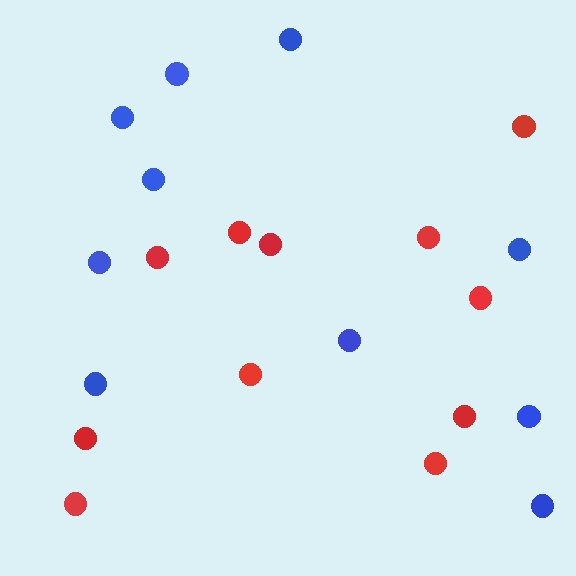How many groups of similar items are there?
There are 2 groups: one group of red circles (11) and one group of blue circles (10).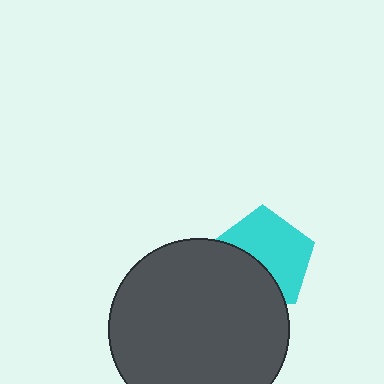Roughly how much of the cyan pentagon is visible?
About half of it is visible (roughly 61%).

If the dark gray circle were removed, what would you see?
You would see the complete cyan pentagon.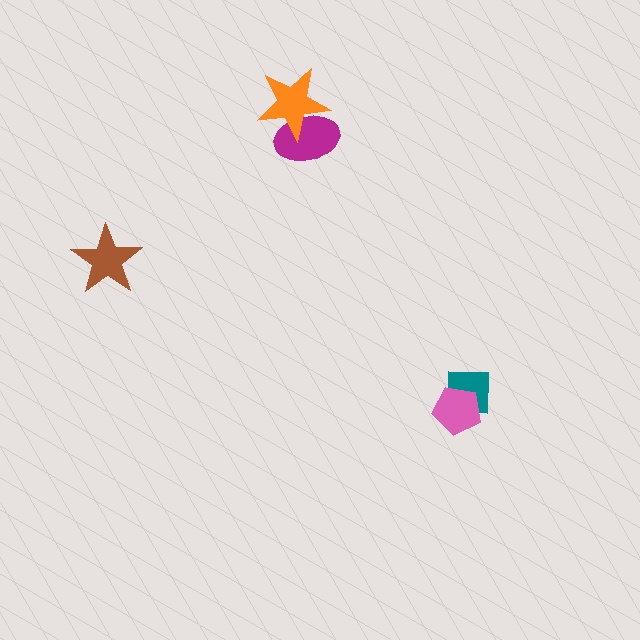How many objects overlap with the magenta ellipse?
1 object overlaps with the magenta ellipse.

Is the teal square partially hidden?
Yes, it is partially covered by another shape.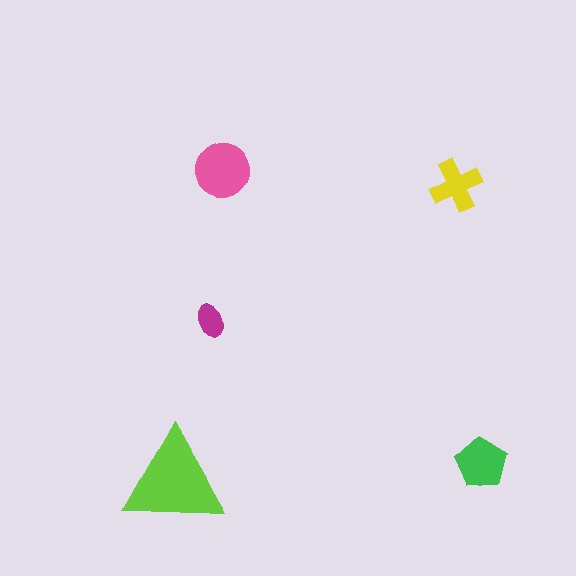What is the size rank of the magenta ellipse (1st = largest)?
5th.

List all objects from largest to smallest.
The lime triangle, the pink circle, the green pentagon, the yellow cross, the magenta ellipse.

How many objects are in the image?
There are 5 objects in the image.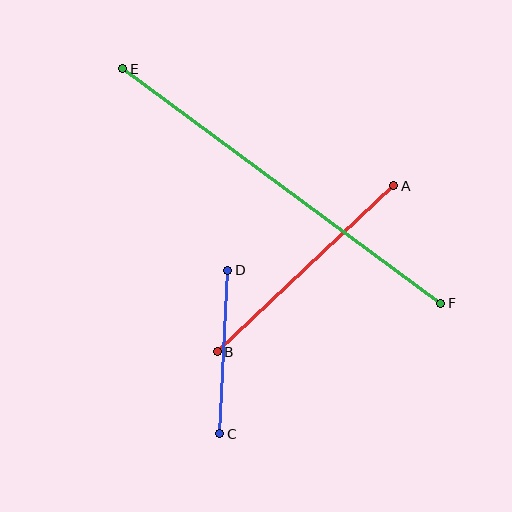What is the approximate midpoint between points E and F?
The midpoint is at approximately (282, 186) pixels.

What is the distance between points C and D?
The distance is approximately 164 pixels.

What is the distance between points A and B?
The distance is approximately 243 pixels.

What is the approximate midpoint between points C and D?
The midpoint is at approximately (224, 352) pixels.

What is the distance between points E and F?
The distance is approximately 395 pixels.